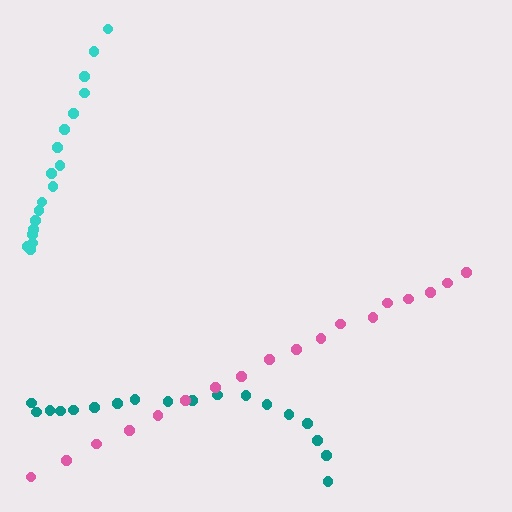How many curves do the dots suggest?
There are 3 distinct paths.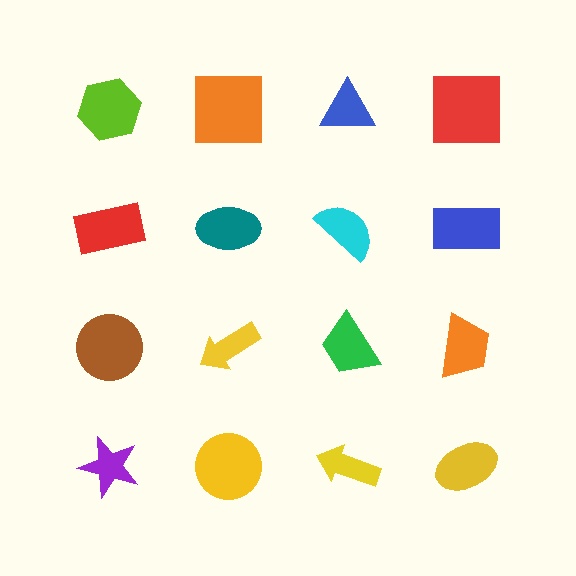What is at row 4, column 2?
A yellow circle.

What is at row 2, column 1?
A red rectangle.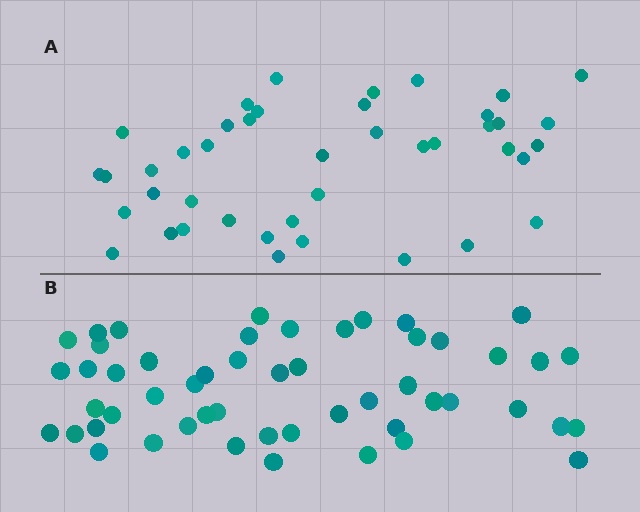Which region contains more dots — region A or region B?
Region B (the bottom region) has more dots.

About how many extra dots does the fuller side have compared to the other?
Region B has roughly 10 or so more dots than region A.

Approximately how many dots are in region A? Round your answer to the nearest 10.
About 40 dots. (The exact count is 42, which rounds to 40.)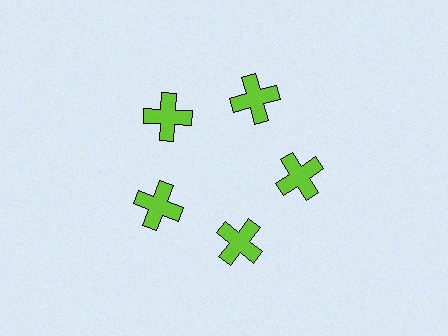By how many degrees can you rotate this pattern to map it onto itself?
The pattern maps onto itself every 72 degrees of rotation.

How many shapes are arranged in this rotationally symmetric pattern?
There are 5 shapes, arranged in 5 groups of 1.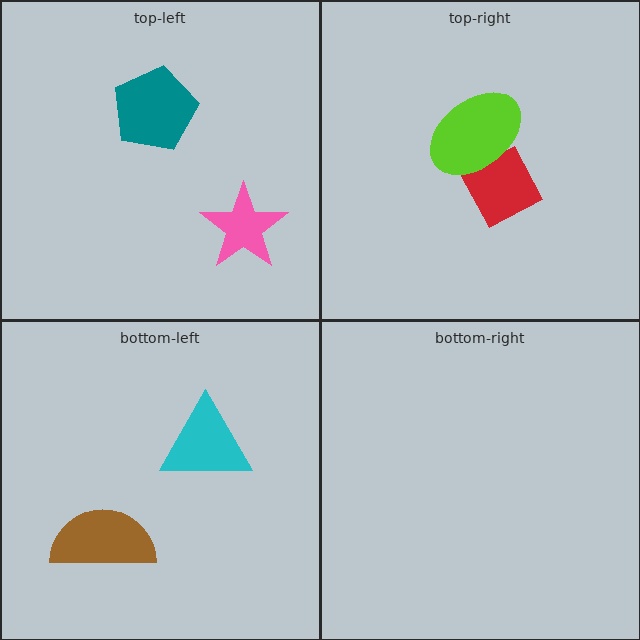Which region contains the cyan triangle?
The bottom-left region.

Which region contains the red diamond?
The top-right region.